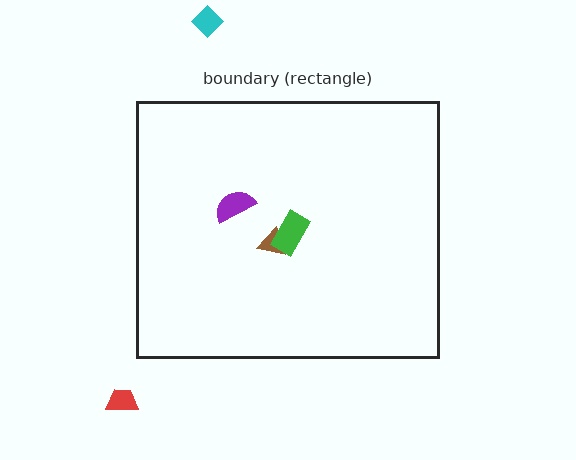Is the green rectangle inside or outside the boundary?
Inside.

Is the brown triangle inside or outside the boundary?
Inside.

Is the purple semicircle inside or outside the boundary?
Inside.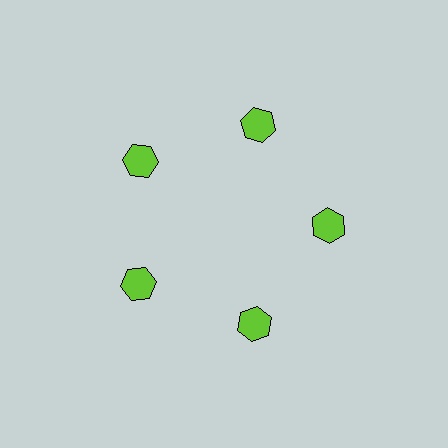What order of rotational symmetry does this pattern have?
This pattern has 5-fold rotational symmetry.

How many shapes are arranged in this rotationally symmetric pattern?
There are 5 shapes, arranged in 5 groups of 1.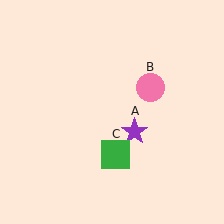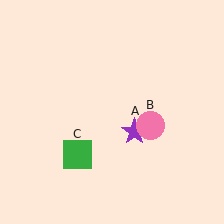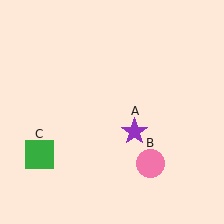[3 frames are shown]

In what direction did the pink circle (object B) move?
The pink circle (object B) moved down.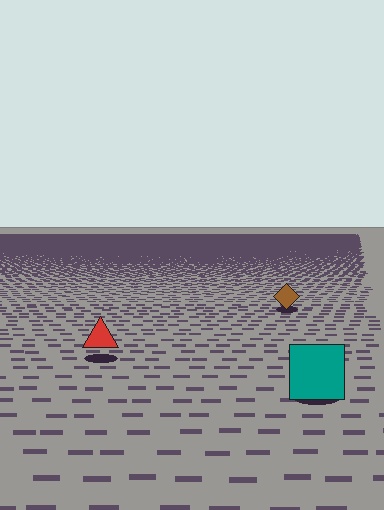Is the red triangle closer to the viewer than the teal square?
No. The teal square is closer — you can tell from the texture gradient: the ground texture is coarser near it.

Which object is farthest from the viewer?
The brown diamond is farthest from the viewer. It appears smaller and the ground texture around it is denser.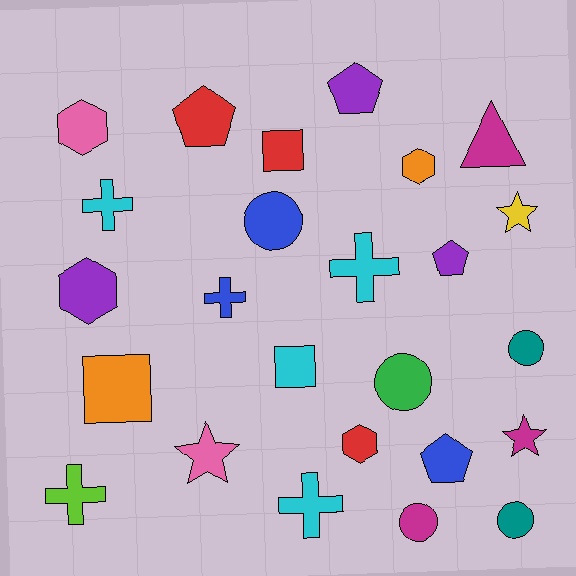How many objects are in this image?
There are 25 objects.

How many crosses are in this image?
There are 5 crosses.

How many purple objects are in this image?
There are 3 purple objects.